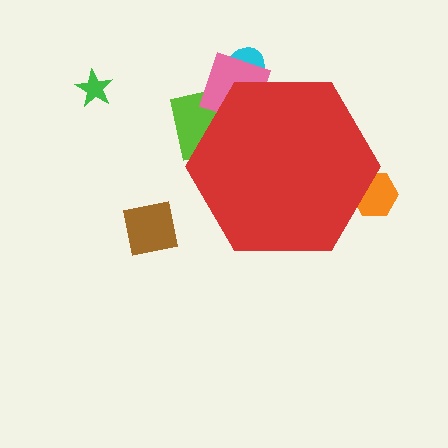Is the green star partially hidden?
No, the green star is fully visible.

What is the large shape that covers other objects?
A red hexagon.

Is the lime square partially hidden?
Yes, the lime square is partially hidden behind the red hexagon.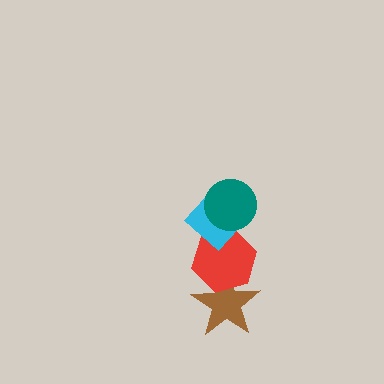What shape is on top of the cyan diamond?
The teal circle is on top of the cyan diamond.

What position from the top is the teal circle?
The teal circle is 1st from the top.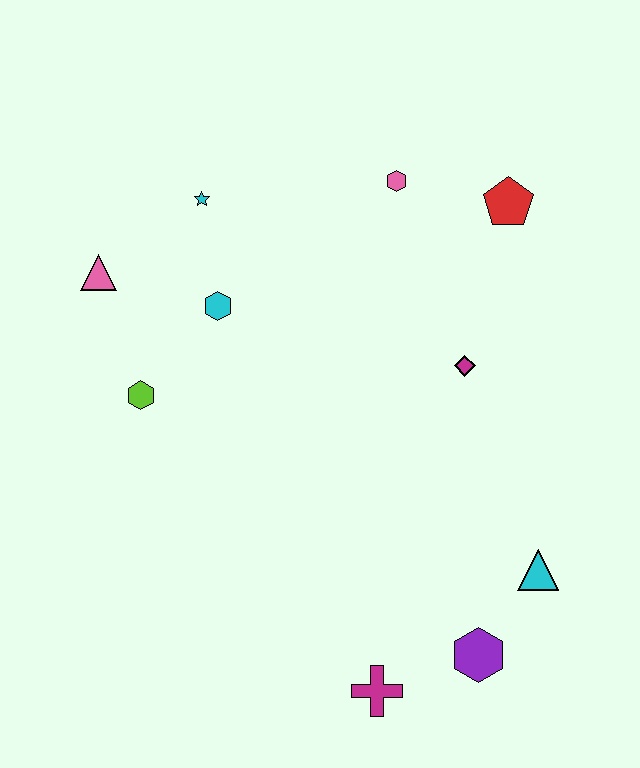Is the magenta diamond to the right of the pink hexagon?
Yes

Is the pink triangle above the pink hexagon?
No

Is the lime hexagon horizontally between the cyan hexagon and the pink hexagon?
No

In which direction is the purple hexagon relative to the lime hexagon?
The purple hexagon is to the right of the lime hexagon.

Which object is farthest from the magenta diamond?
The pink triangle is farthest from the magenta diamond.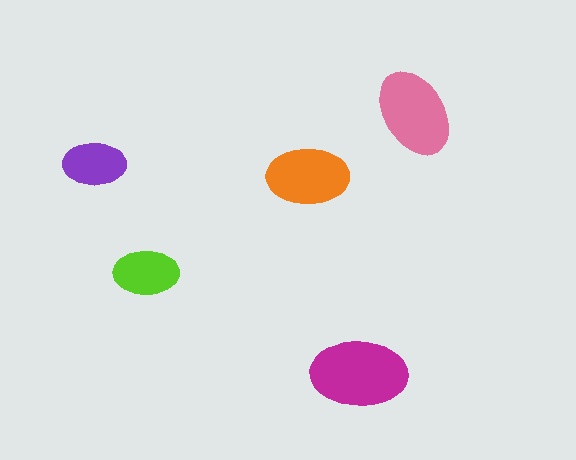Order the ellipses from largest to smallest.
the magenta one, the pink one, the orange one, the lime one, the purple one.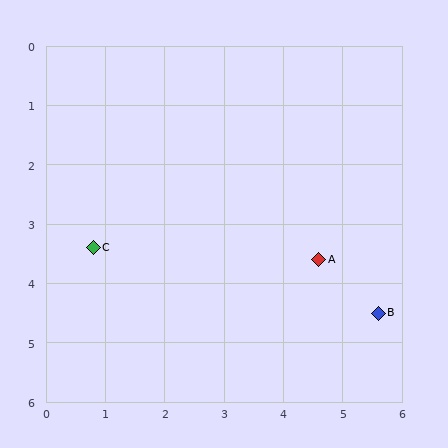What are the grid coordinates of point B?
Point B is at approximately (5.6, 4.5).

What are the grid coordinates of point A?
Point A is at approximately (4.6, 3.6).